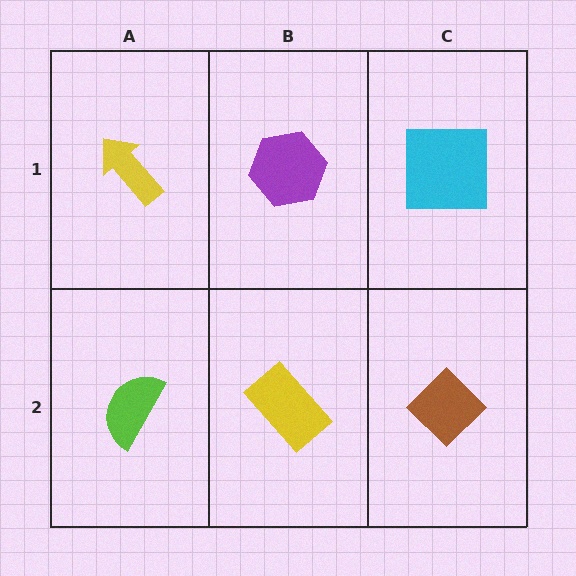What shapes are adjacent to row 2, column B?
A purple hexagon (row 1, column B), a lime semicircle (row 2, column A), a brown diamond (row 2, column C).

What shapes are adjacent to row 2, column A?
A yellow arrow (row 1, column A), a yellow rectangle (row 2, column B).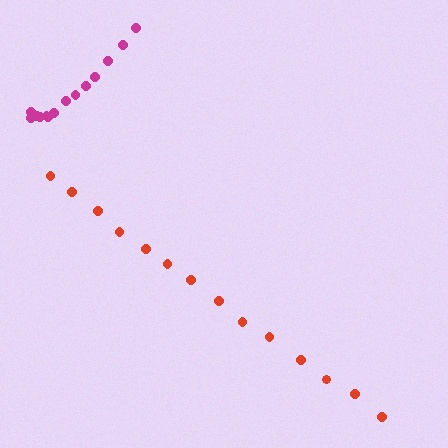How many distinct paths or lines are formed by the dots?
There are 2 distinct paths.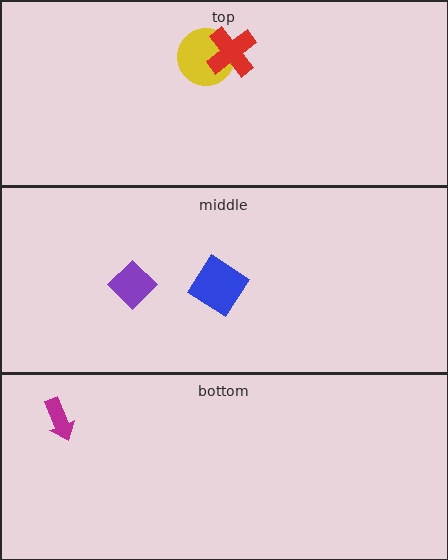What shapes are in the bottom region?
The magenta arrow.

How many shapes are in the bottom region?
1.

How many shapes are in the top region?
2.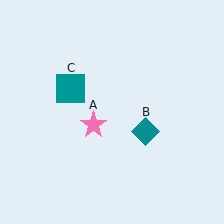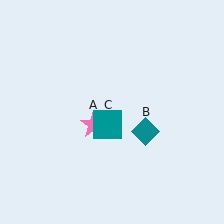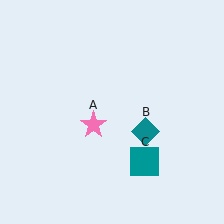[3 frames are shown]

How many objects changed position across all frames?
1 object changed position: teal square (object C).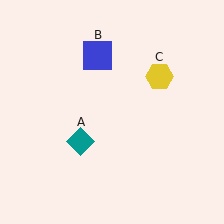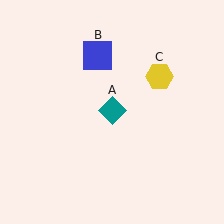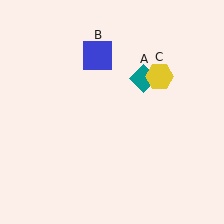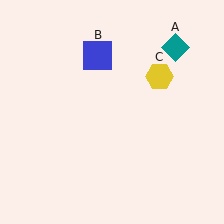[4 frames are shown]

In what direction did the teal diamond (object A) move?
The teal diamond (object A) moved up and to the right.